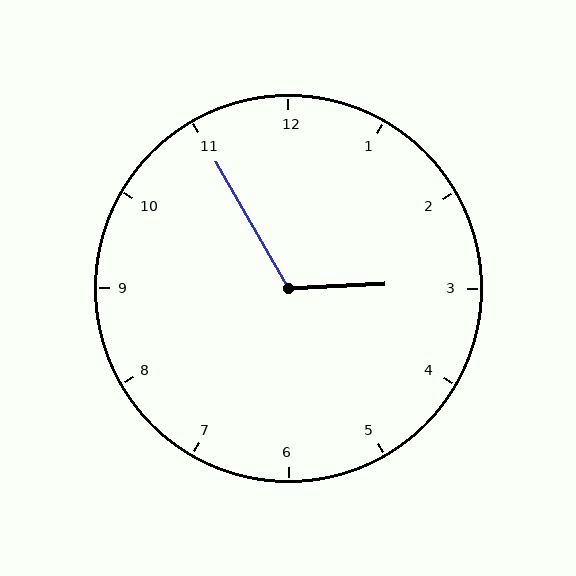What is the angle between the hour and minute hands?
Approximately 118 degrees.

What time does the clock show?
2:55.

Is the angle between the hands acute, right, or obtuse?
It is obtuse.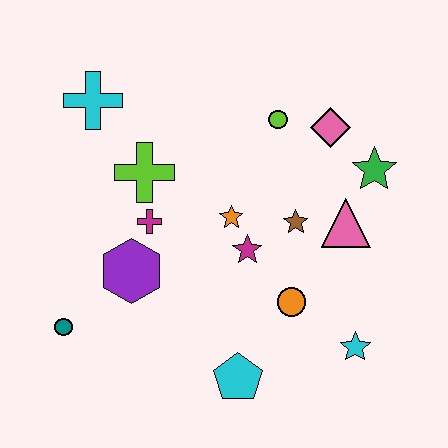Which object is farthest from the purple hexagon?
The green star is farthest from the purple hexagon.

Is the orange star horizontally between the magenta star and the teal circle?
Yes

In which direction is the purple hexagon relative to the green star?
The purple hexagon is to the left of the green star.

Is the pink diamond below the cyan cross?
Yes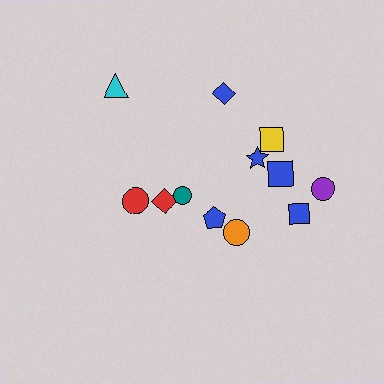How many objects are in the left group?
There are 4 objects.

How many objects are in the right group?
There are 8 objects.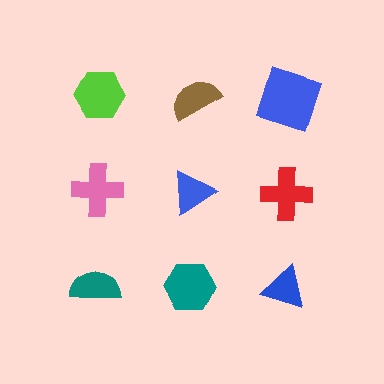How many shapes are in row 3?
3 shapes.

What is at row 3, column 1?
A teal semicircle.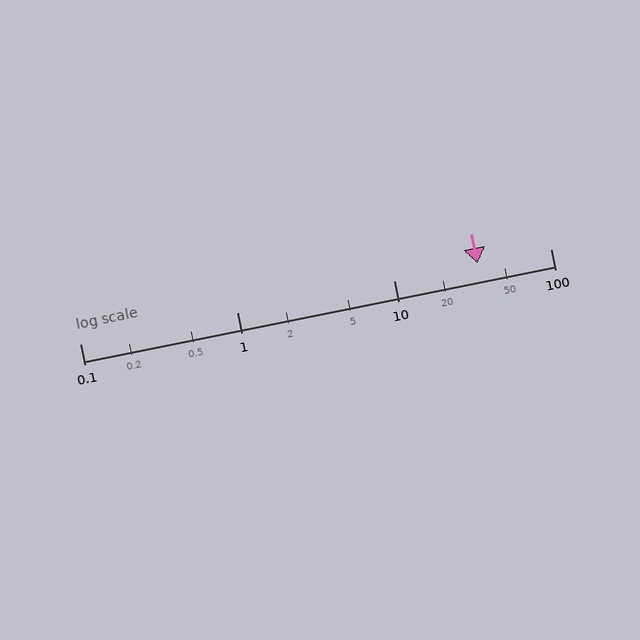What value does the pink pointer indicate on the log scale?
The pointer indicates approximately 34.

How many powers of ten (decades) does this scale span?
The scale spans 3 decades, from 0.1 to 100.